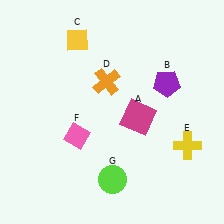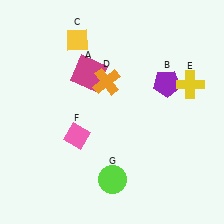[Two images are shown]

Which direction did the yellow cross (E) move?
The yellow cross (E) moved up.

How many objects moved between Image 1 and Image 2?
2 objects moved between the two images.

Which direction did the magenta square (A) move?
The magenta square (A) moved left.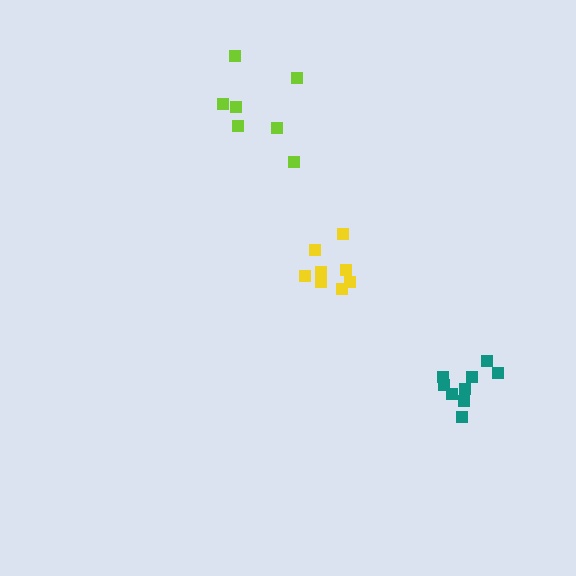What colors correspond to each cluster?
The clusters are colored: yellow, teal, lime.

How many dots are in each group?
Group 1: 8 dots, Group 2: 9 dots, Group 3: 7 dots (24 total).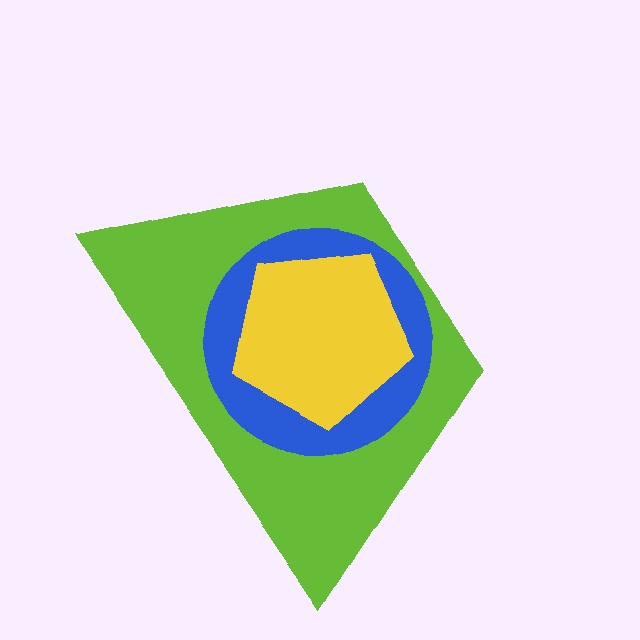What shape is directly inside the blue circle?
The yellow pentagon.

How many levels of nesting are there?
3.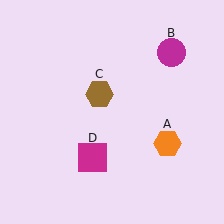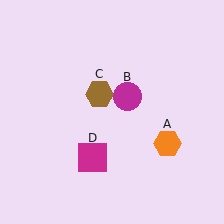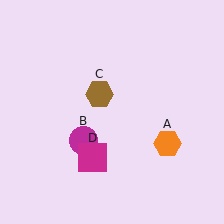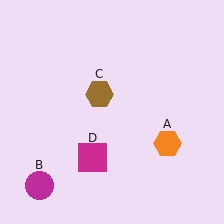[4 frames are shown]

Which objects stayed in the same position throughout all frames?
Orange hexagon (object A) and brown hexagon (object C) and magenta square (object D) remained stationary.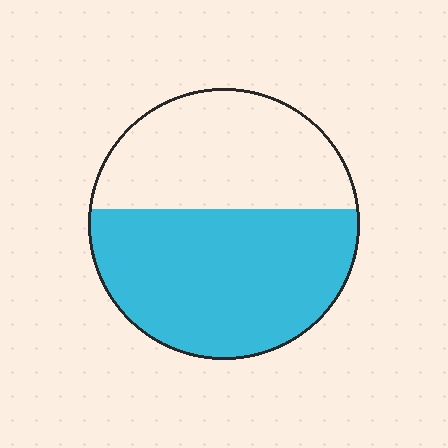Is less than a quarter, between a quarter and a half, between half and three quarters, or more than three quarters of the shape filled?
Between half and three quarters.